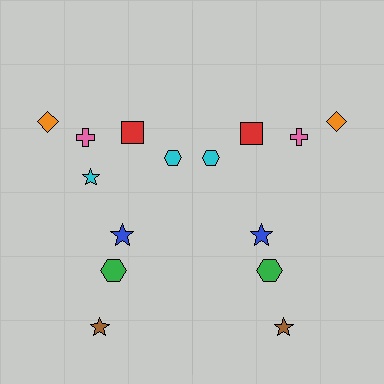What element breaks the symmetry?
A cyan star is missing from the right side.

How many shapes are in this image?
There are 15 shapes in this image.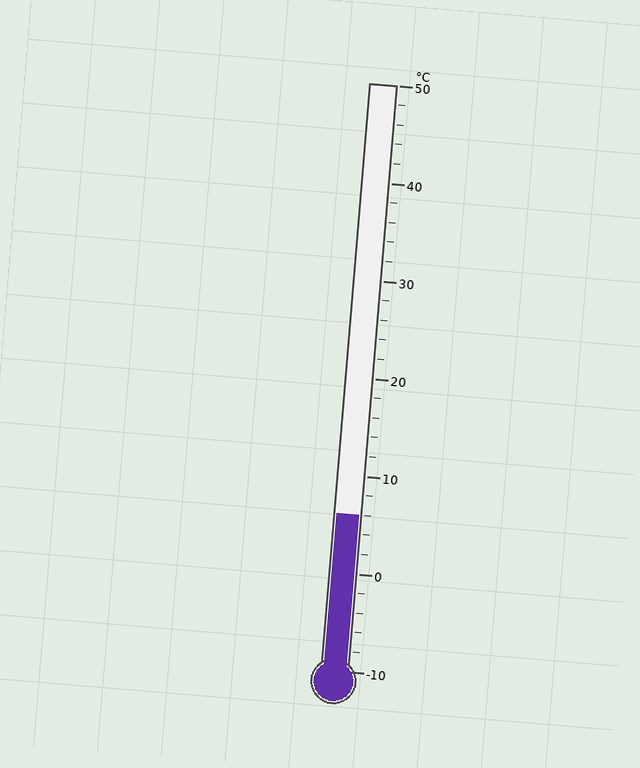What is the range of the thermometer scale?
The thermometer scale ranges from -10°C to 50°C.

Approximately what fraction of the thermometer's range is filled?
The thermometer is filled to approximately 25% of its range.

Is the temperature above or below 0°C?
The temperature is above 0°C.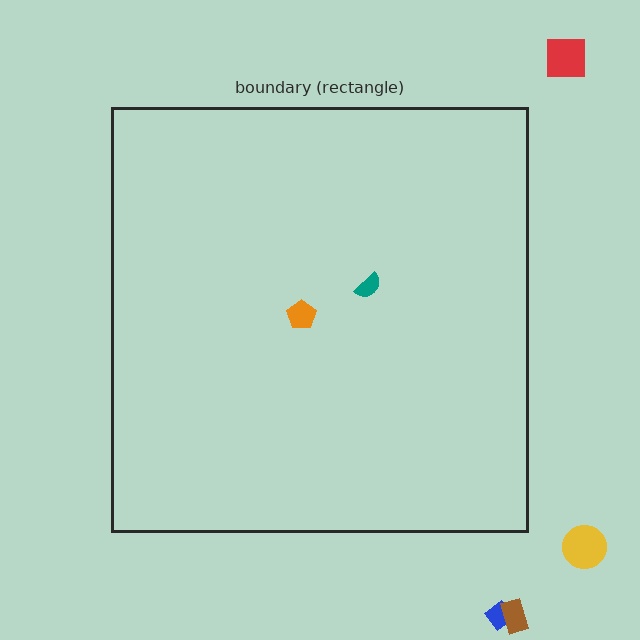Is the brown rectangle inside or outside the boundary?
Outside.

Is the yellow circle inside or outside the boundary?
Outside.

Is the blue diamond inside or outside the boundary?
Outside.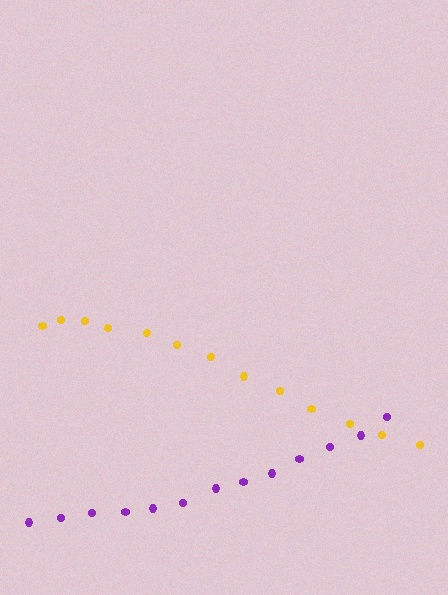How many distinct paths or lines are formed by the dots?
There are 2 distinct paths.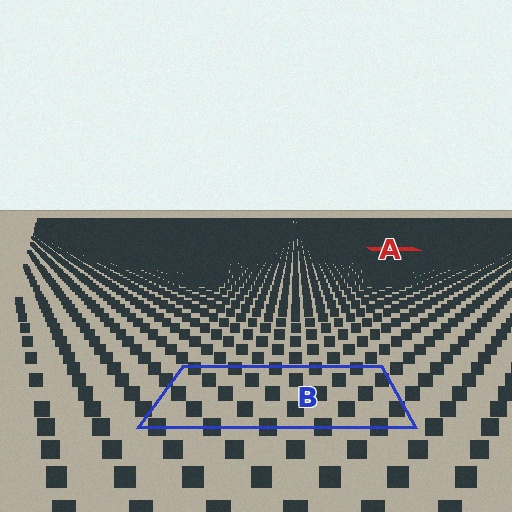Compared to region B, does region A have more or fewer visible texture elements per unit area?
Region A has more texture elements per unit area — they are packed more densely because it is farther away.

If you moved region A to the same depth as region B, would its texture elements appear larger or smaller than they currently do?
They would appear larger. At a closer depth, the same texture elements are projected at a bigger on-screen size.